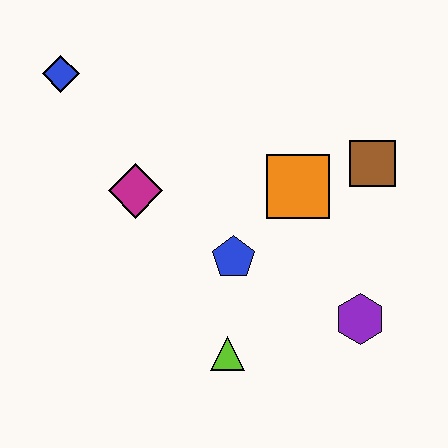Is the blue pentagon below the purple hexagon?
No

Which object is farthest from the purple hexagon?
The blue diamond is farthest from the purple hexagon.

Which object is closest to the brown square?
The orange square is closest to the brown square.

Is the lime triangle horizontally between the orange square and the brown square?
No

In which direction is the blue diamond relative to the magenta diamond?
The blue diamond is above the magenta diamond.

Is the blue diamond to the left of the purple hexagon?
Yes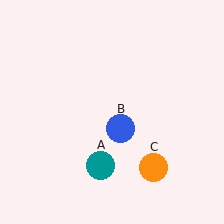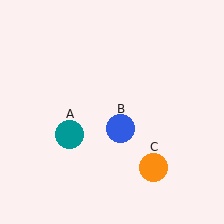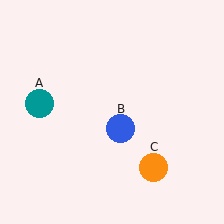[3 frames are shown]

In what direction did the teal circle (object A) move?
The teal circle (object A) moved up and to the left.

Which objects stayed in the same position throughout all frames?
Blue circle (object B) and orange circle (object C) remained stationary.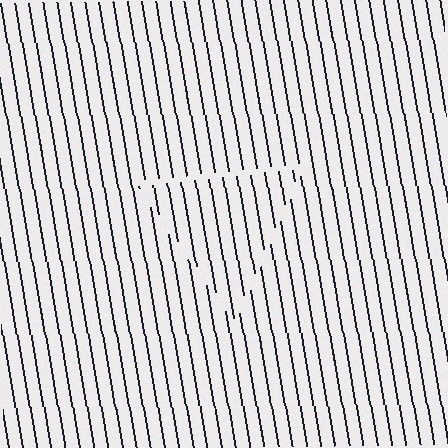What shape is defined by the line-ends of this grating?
An illusory triangle. The interior of the shape contains the same grating, shifted by half a period — the contour is defined by the phase discontinuity where line-ends from the inner and outer gratings abut.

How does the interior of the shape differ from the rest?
The interior of the shape contains the same grating, shifted by half a period — the contour is defined by the phase discontinuity where line-ends from the inner and outer gratings abut.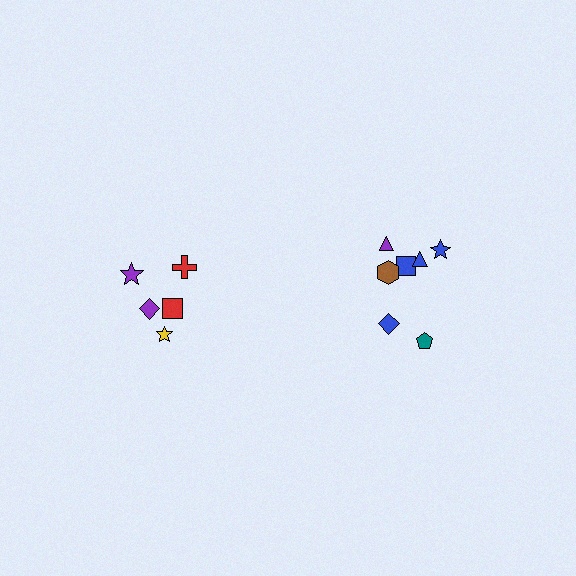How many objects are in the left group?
There are 5 objects.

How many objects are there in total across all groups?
There are 12 objects.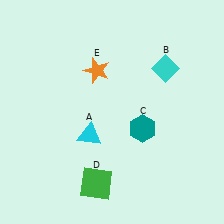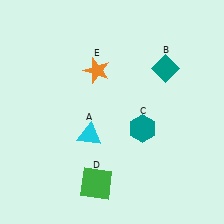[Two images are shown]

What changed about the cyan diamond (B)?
In Image 1, B is cyan. In Image 2, it changed to teal.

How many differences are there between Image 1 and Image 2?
There is 1 difference between the two images.